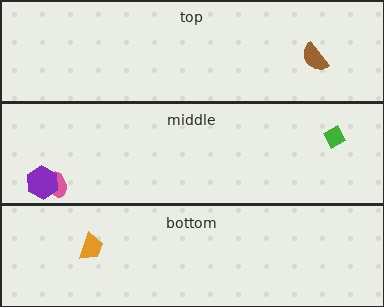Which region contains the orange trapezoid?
The bottom region.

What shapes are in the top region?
The brown semicircle.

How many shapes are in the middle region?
3.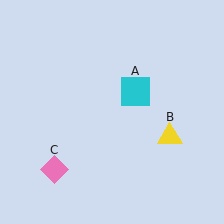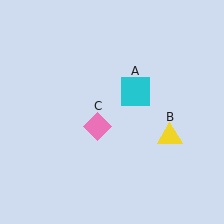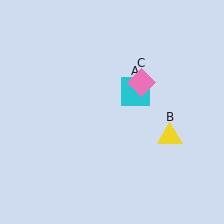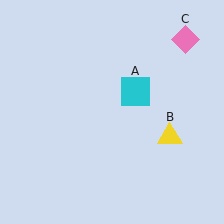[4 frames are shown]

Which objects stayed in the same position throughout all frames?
Cyan square (object A) and yellow triangle (object B) remained stationary.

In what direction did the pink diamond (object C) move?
The pink diamond (object C) moved up and to the right.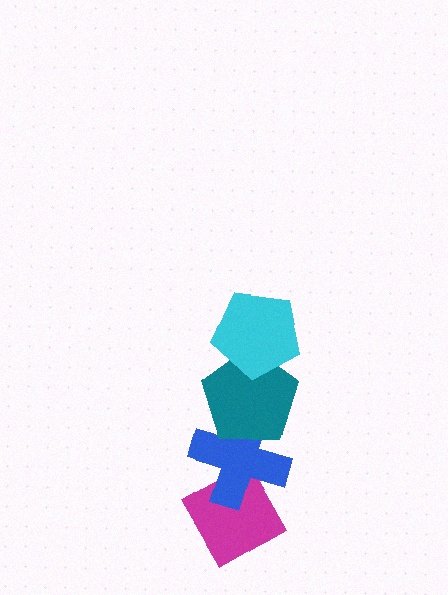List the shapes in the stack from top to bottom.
From top to bottom: the cyan pentagon, the teal pentagon, the blue cross, the magenta diamond.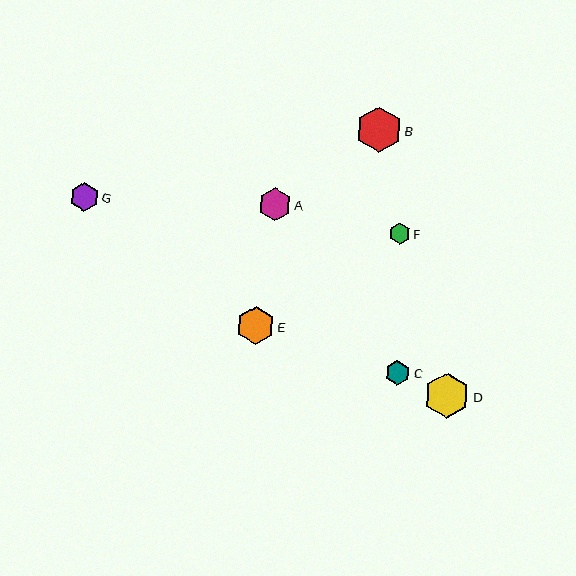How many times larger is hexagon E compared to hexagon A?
Hexagon E is approximately 1.2 times the size of hexagon A.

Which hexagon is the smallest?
Hexagon F is the smallest with a size of approximately 22 pixels.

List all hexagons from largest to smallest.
From largest to smallest: B, D, E, A, G, C, F.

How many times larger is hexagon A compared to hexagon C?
Hexagon A is approximately 1.3 times the size of hexagon C.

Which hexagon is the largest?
Hexagon B is the largest with a size of approximately 46 pixels.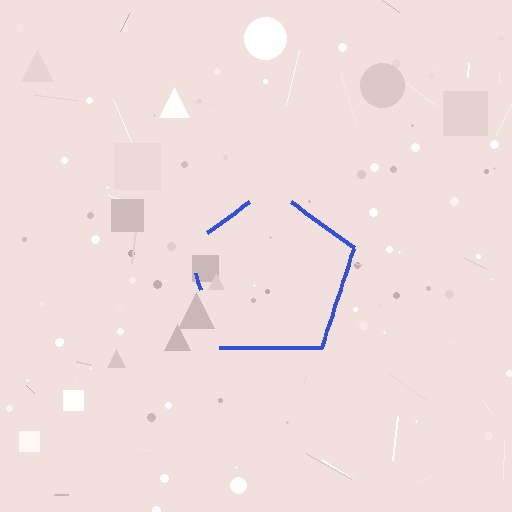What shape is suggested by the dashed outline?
The dashed outline suggests a pentagon.